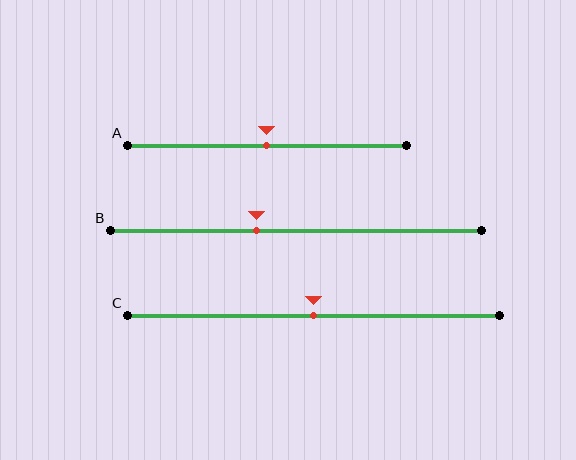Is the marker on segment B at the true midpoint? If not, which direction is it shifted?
No, the marker on segment B is shifted to the left by about 11% of the segment length.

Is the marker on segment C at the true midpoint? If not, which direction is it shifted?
Yes, the marker on segment C is at the true midpoint.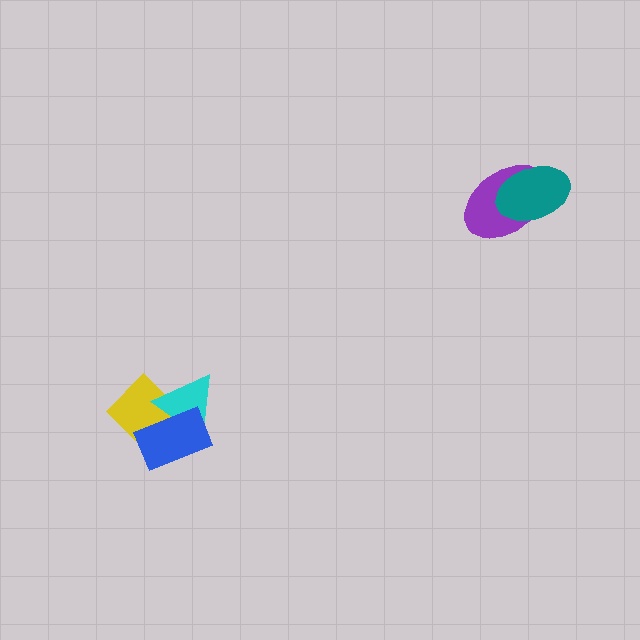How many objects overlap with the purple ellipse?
1 object overlaps with the purple ellipse.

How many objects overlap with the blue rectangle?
2 objects overlap with the blue rectangle.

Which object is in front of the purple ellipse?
The teal ellipse is in front of the purple ellipse.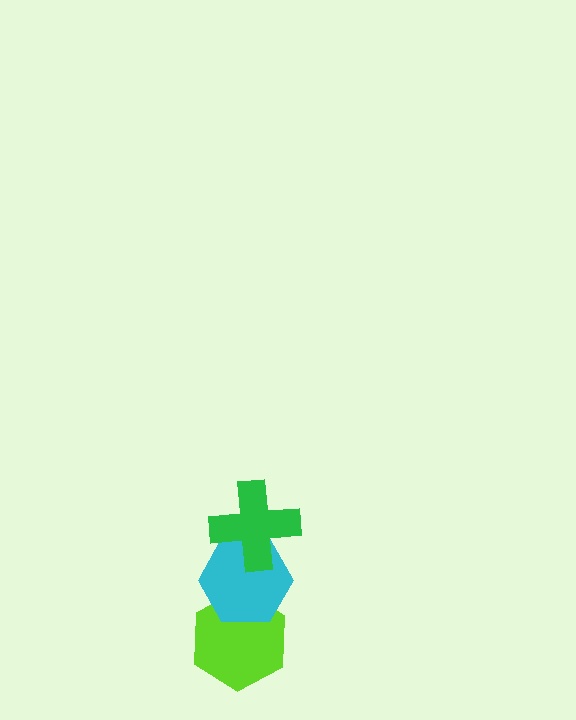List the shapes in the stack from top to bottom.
From top to bottom: the green cross, the cyan hexagon, the lime hexagon.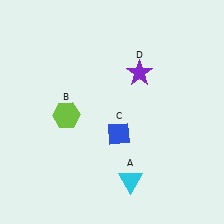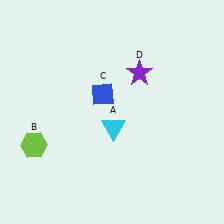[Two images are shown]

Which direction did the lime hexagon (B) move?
The lime hexagon (B) moved left.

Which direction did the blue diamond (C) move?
The blue diamond (C) moved up.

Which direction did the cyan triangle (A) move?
The cyan triangle (A) moved up.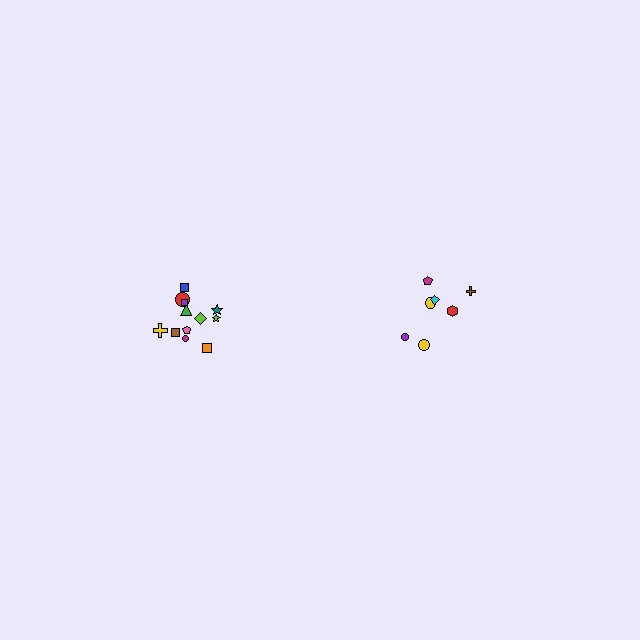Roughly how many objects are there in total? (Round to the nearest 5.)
Roughly 20 objects in total.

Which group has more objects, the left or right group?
The left group.